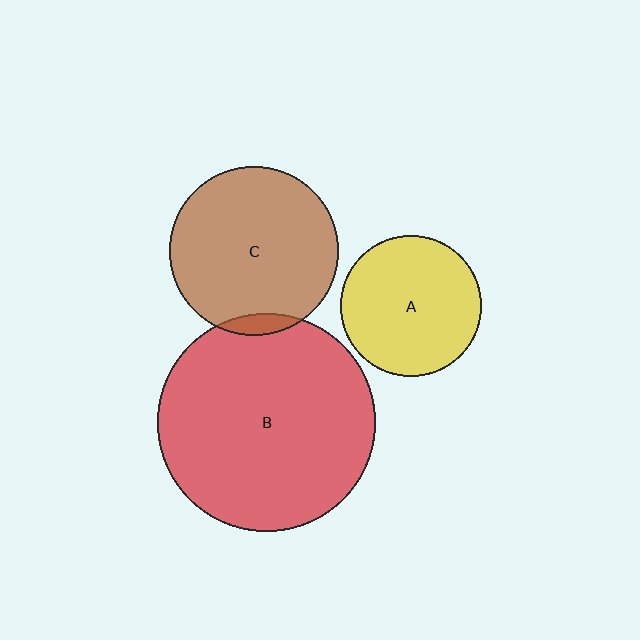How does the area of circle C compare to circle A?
Approximately 1.4 times.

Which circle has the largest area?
Circle B (red).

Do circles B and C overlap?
Yes.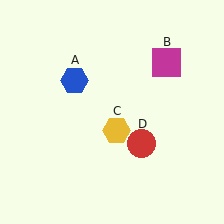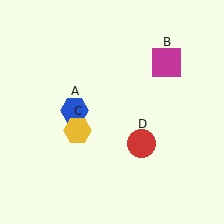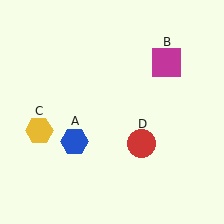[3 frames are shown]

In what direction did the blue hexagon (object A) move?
The blue hexagon (object A) moved down.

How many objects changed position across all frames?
2 objects changed position: blue hexagon (object A), yellow hexagon (object C).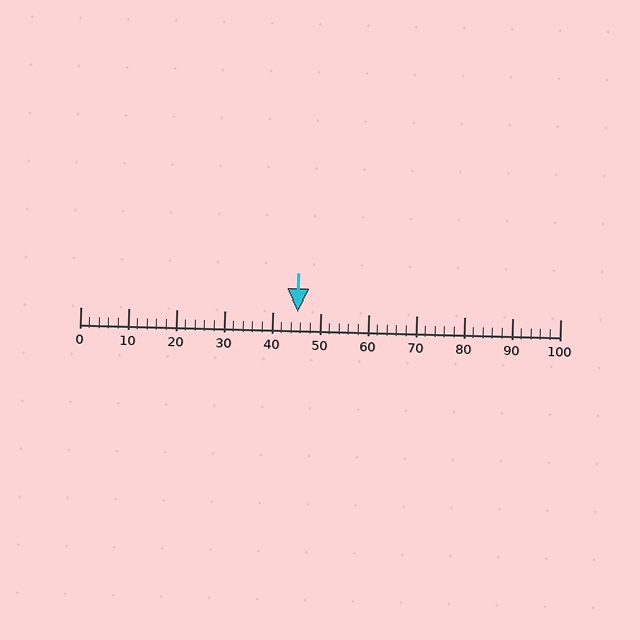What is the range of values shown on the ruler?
The ruler shows values from 0 to 100.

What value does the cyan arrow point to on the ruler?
The cyan arrow points to approximately 45.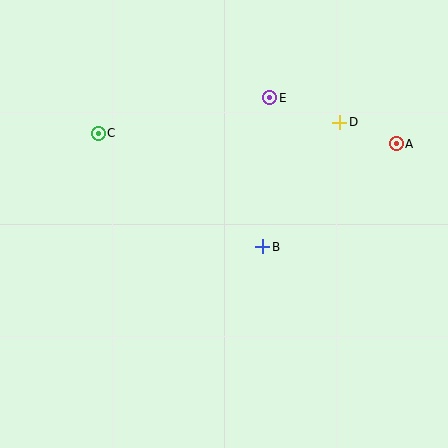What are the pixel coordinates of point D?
Point D is at (340, 122).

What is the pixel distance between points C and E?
The distance between C and E is 175 pixels.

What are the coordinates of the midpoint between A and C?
The midpoint between A and C is at (247, 139).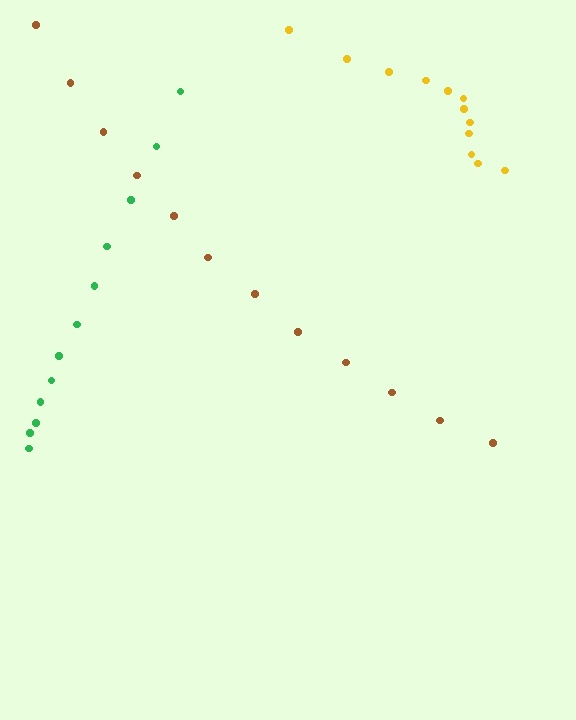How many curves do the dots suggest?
There are 3 distinct paths.